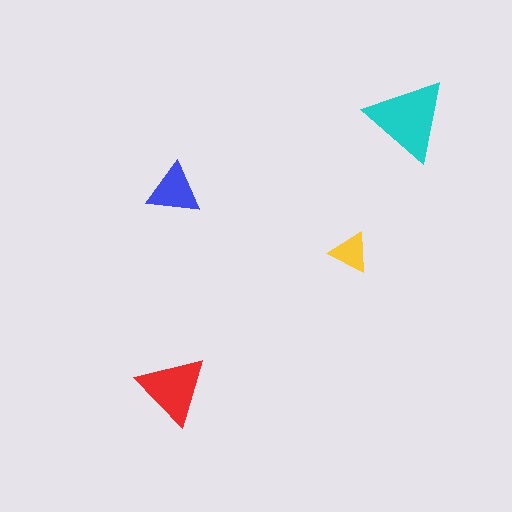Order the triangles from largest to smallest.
the cyan one, the red one, the blue one, the yellow one.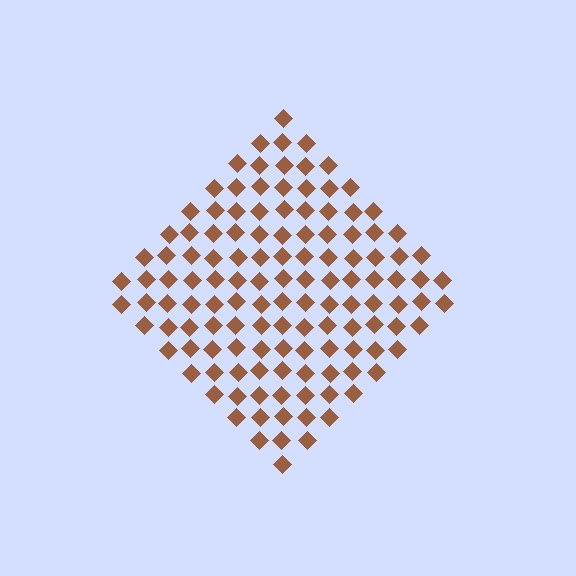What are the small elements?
The small elements are diamonds.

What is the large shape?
The large shape is a diamond.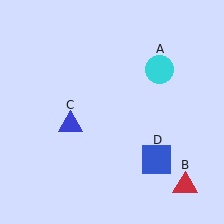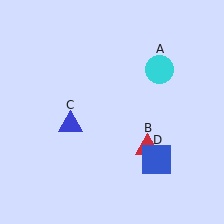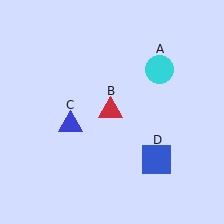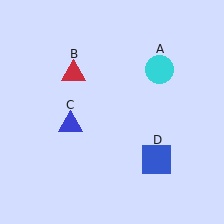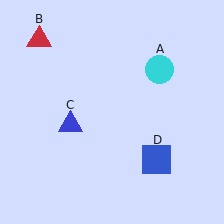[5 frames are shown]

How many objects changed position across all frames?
1 object changed position: red triangle (object B).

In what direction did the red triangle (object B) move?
The red triangle (object B) moved up and to the left.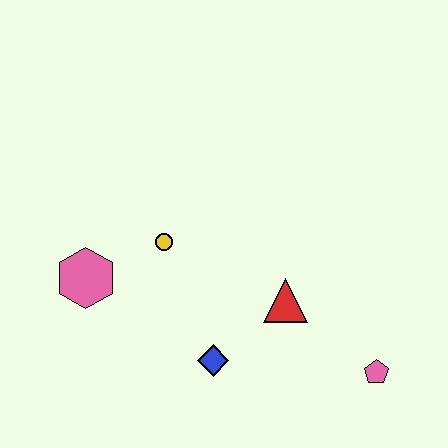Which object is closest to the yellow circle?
The pink hexagon is closest to the yellow circle.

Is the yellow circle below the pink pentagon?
No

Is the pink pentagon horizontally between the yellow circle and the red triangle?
No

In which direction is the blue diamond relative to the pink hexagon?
The blue diamond is to the right of the pink hexagon.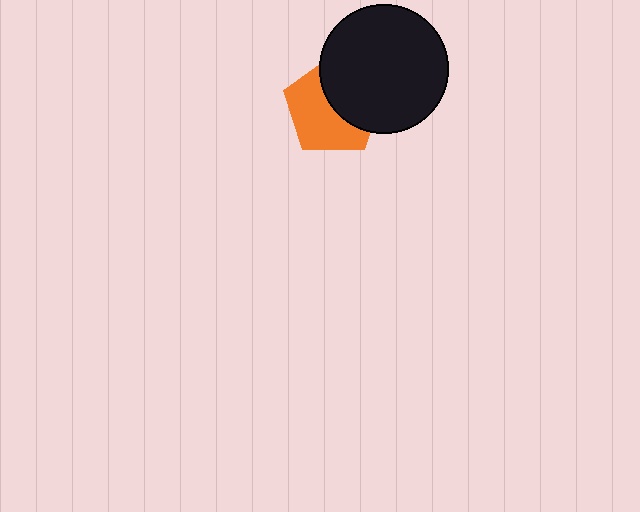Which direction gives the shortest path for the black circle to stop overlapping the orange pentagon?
Moving toward the upper-right gives the shortest separation.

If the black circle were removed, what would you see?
You would see the complete orange pentagon.